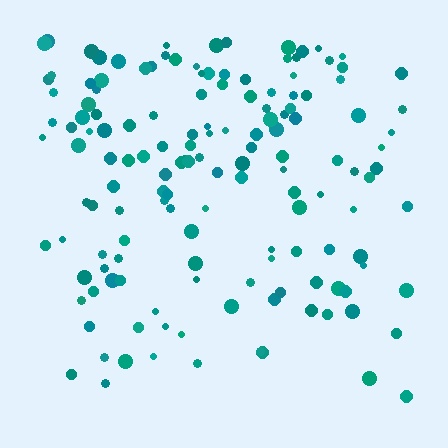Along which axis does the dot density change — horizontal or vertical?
Vertical.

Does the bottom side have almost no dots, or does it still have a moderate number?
Still a moderate number, just noticeably fewer than the top.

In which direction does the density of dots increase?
From bottom to top, with the top side densest.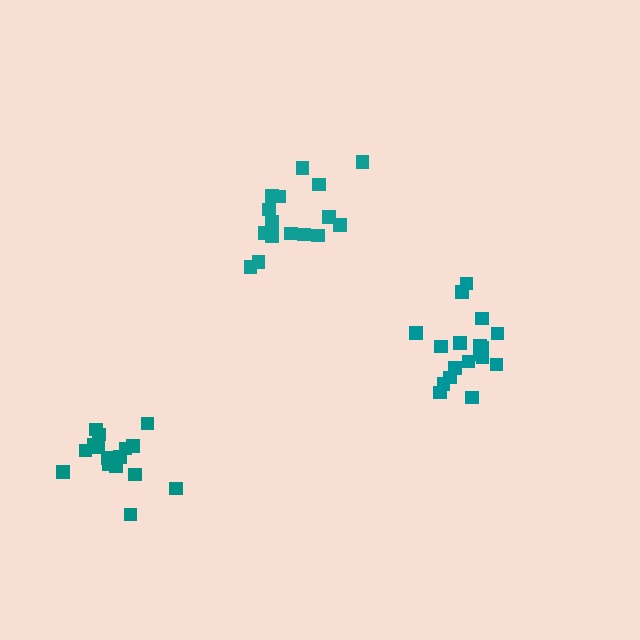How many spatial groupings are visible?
There are 3 spatial groupings.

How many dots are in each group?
Group 1: 16 dots, Group 2: 19 dots, Group 3: 16 dots (51 total).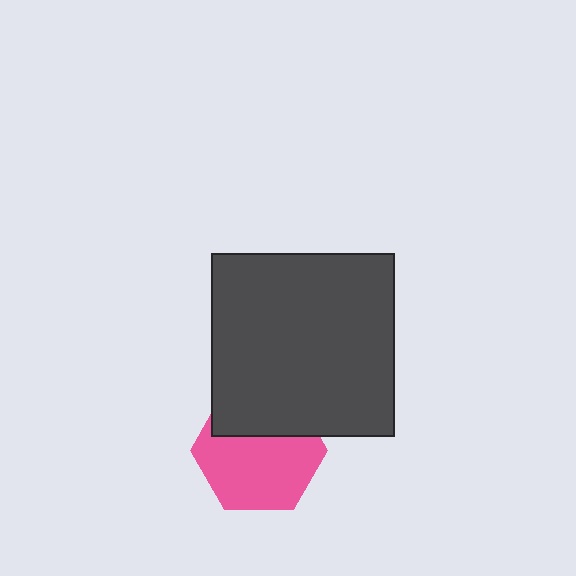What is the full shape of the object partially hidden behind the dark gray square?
The partially hidden object is a pink hexagon.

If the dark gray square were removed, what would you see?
You would see the complete pink hexagon.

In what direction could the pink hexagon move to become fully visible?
The pink hexagon could move down. That would shift it out from behind the dark gray square entirely.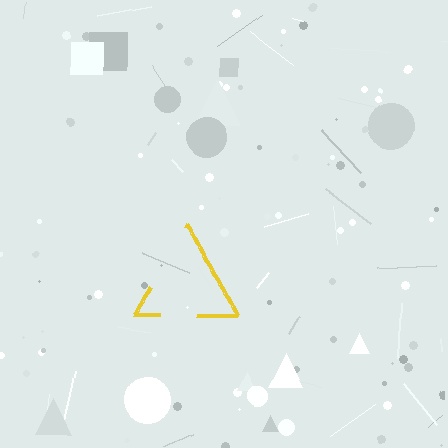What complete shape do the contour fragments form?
The contour fragments form a triangle.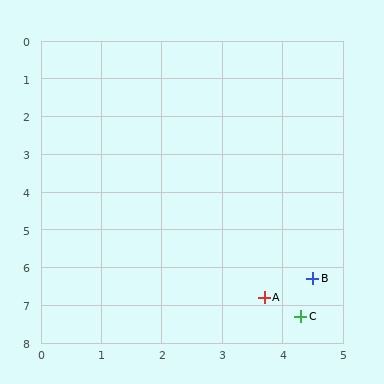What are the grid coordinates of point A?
Point A is at approximately (3.7, 6.8).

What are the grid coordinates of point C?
Point C is at approximately (4.3, 7.3).